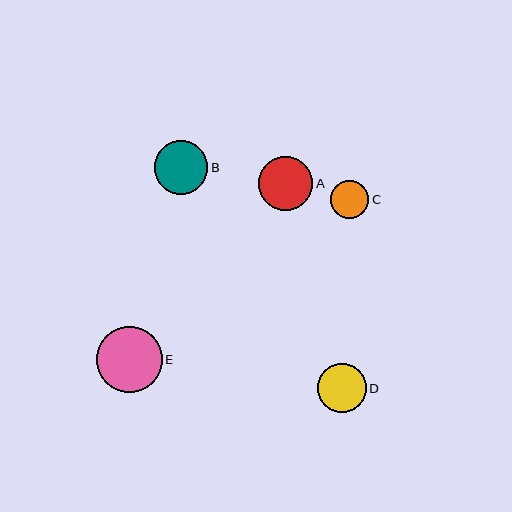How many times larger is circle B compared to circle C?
Circle B is approximately 1.4 times the size of circle C.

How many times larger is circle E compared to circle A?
Circle E is approximately 1.2 times the size of circle A.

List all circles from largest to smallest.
From largest to smallest: E, A, B, D, C.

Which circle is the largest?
Circle E is the largest with a size of approximately 66 pixels.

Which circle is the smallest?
Circle C is the smallest with a size of approximately 38 pixels.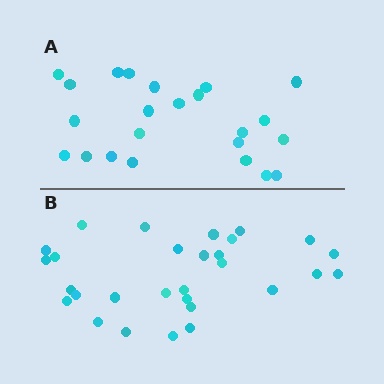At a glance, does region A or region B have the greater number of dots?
Region B (the bottom region) has more dots.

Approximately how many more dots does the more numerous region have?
Region B has about 6 more dots than region A.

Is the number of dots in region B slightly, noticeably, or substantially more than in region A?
Region B has noticeably more, but not dramatically so. The ratio is roughly 1.3 to 1.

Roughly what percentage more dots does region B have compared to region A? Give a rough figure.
About 25% more.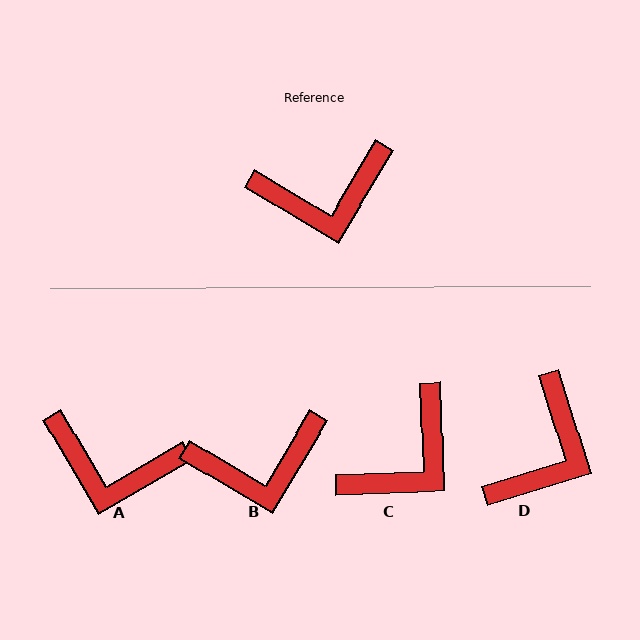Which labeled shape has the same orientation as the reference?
B.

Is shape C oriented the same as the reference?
No, it is off by about 33 degrees.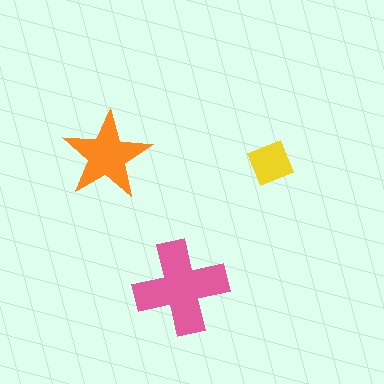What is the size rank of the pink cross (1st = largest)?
1st.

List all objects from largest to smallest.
The pink cross, the orange star, the yellow diamond.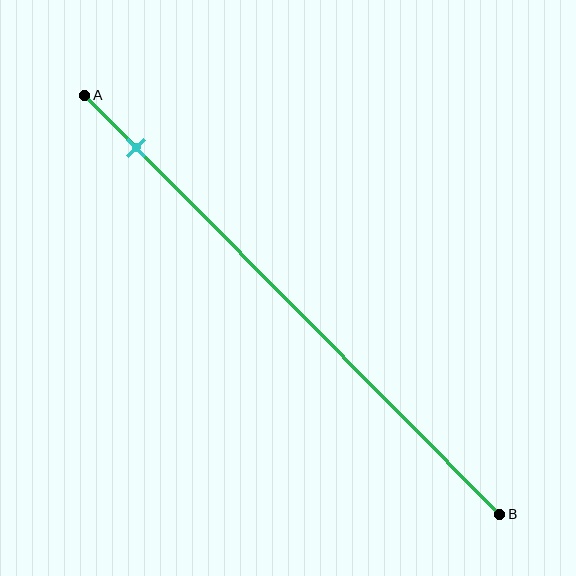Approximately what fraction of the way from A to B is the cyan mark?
The cyan mark is approximately 15% of the way from A to B.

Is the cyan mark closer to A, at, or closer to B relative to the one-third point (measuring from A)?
The cyan mark is closer to point A than the one-third point of segment AB.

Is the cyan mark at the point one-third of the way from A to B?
No, the mark is at about 15% from A, not at the 33% one-third point.